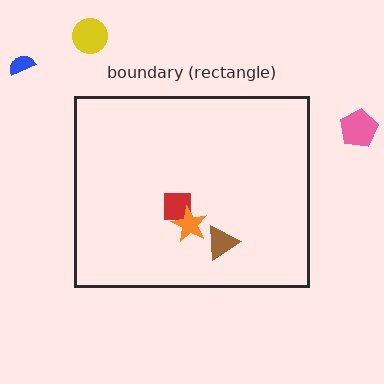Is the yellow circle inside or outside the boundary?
Outside.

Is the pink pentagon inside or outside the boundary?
Outside.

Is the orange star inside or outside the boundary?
Inside.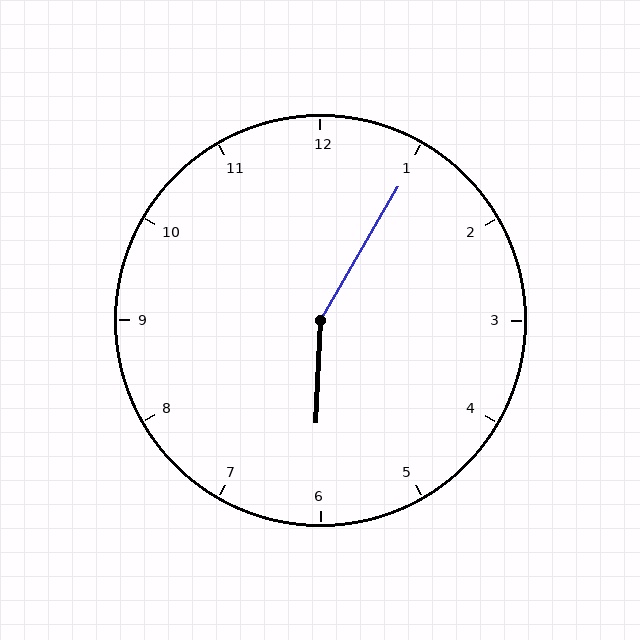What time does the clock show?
6:05.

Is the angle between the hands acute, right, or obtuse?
It is obtuse.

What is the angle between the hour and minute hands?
Approximately 152 degrees.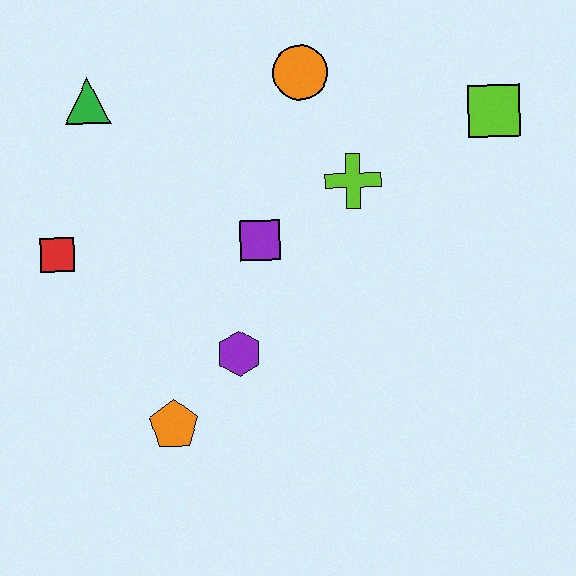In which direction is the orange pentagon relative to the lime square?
The orange pentagon is to the left of the lime square.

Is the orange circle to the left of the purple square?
No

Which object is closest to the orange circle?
The lime cross is closest to the orange circle.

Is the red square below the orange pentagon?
No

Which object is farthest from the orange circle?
The orange pentagon is farthest from the orange circle.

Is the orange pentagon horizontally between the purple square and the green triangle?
Yes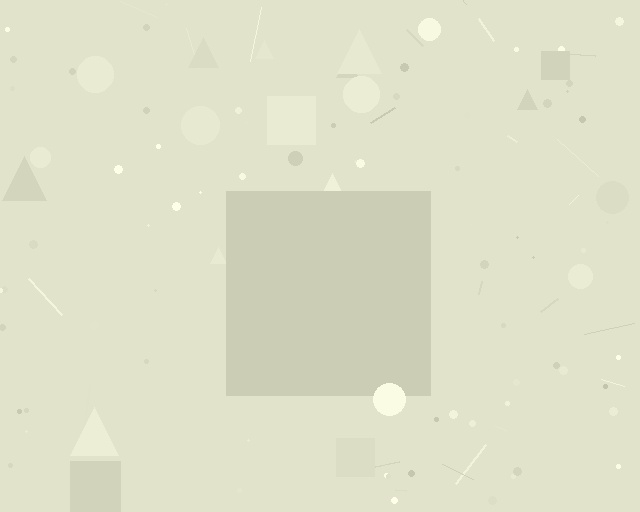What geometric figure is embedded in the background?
A square is embedded in the background.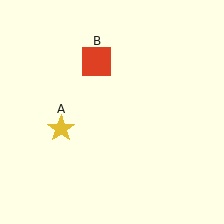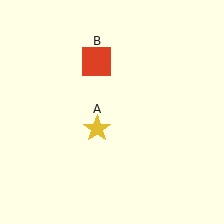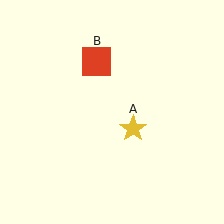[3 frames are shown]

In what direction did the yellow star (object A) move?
The yellow star (object A) moved right.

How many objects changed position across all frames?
1 object changed position: yellow star (object A).